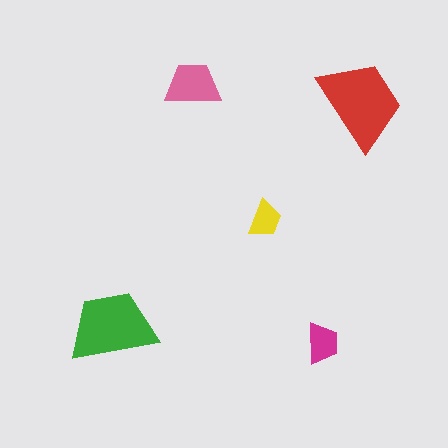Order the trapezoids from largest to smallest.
the red one, the green one, the pink one, the magenta one, the yellow one.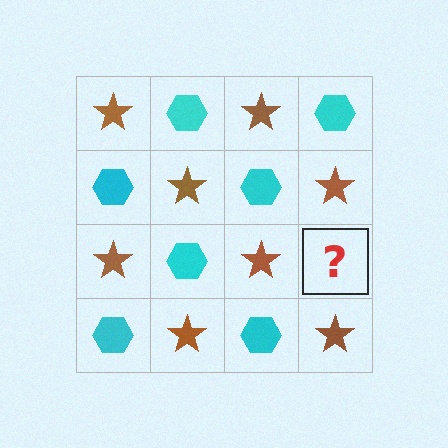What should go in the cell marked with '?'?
The missing cell should contain a cyan hexagon.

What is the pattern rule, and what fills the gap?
The rule is that it alternates brown star and cyan hexagon in a checkerboard pattern. The gap should be filled with a cyan hexagon.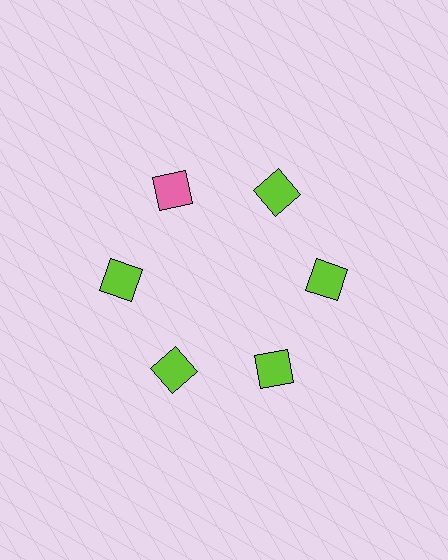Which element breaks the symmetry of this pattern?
The pink diamond at roughly the 11 o'clock position breaks the symmetry. All other shapes are lime diamonds.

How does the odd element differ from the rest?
It has a different color: pink instead of lime.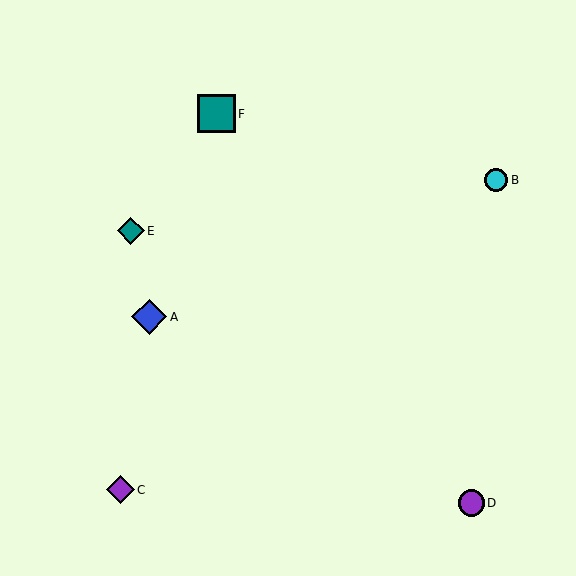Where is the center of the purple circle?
The center of the purple circle is at (471, 503).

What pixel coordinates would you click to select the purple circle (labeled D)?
Click at (471, 503) to select the purple circle D.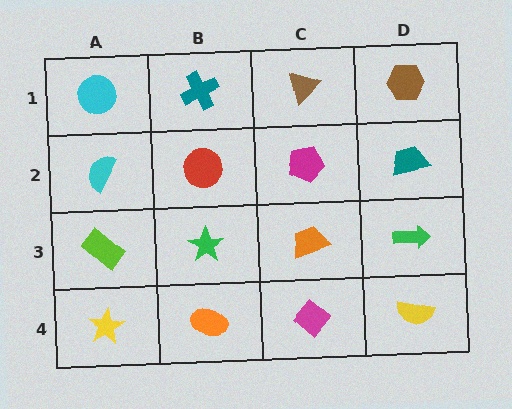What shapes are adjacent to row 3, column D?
A teal trapezoid (row 2, column D), a yellow semicircle (row 4, column D), an orange trapezoid (row 3, column C).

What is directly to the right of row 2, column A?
A red circle.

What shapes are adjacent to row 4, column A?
A lime rectangle (row 3, column A), an orange ellipse (row 4, column B).